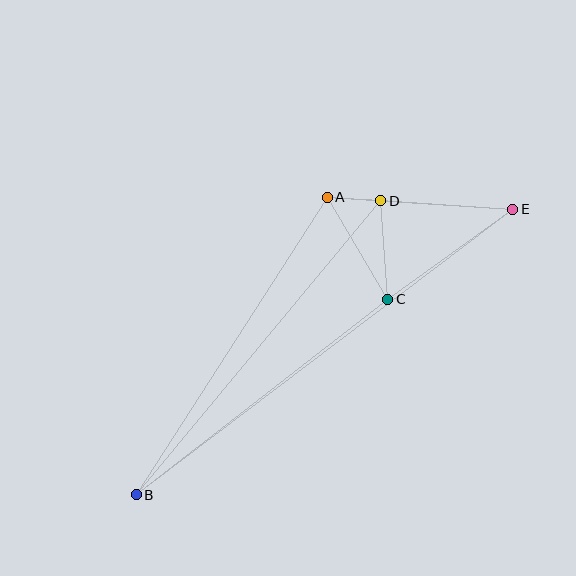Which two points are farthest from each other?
Points B and E are farthest from each other.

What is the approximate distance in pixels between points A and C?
The distance between A and C is approximately 119 pixels.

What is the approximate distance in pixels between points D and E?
The distance between D and E is approximately 132 pixels.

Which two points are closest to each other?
Points A and D are closest to each other.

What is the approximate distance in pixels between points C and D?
The distance between C and D is approximately 99 pixels.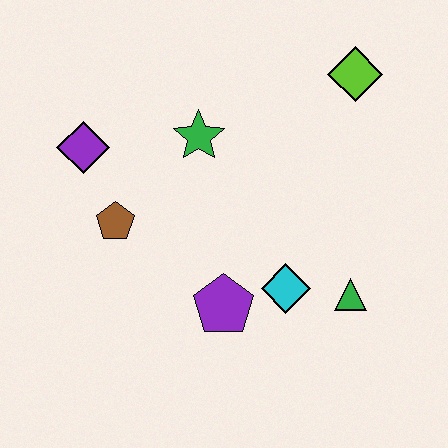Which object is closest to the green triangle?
The cyan diamond is closest to the green triangle.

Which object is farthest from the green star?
The green triangle is farthest from the green star.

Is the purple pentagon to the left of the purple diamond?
No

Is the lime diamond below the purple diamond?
No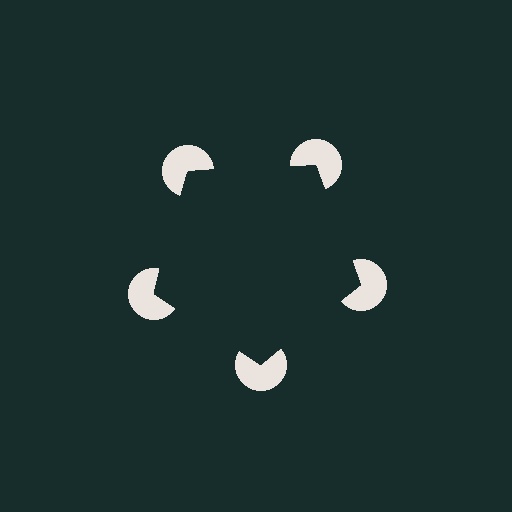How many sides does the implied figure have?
5 sides.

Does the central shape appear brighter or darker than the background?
It typically appears slightly darker than the background, even though no actual brightness change is drawn.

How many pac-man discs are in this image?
There are 5 — one at each vertex of the illusory pentagon.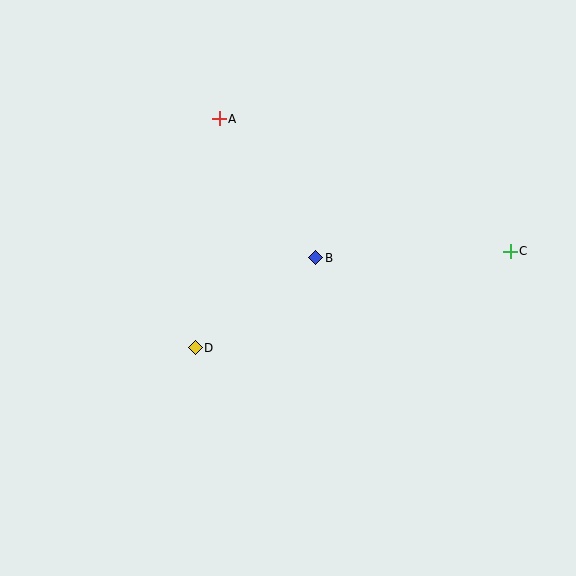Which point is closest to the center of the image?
Point B at (316, 258) is closest to the center.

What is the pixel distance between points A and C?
The distance between A and C is 320 pixels.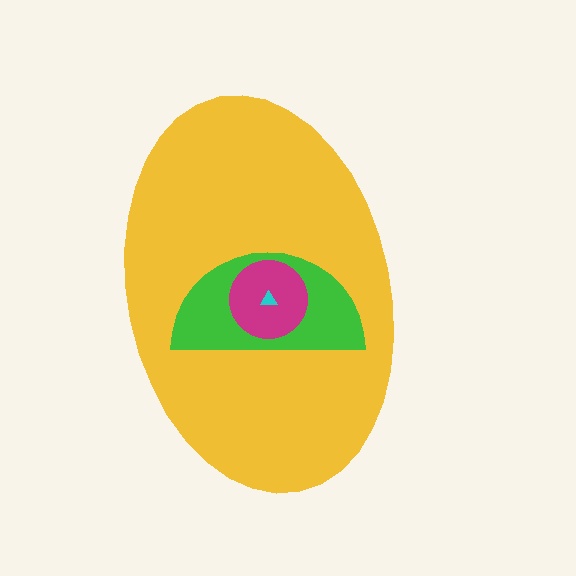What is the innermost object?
The cyan triangle.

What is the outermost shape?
The yellow ellipse.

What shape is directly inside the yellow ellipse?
The green semicircle.